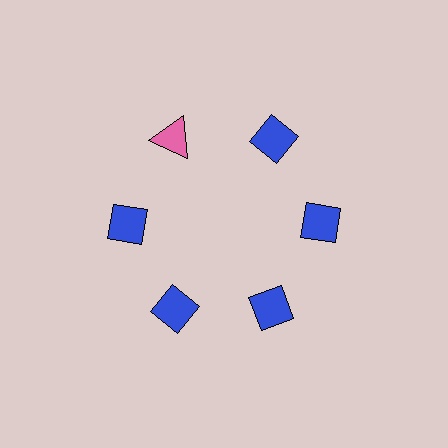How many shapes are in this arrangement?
There are 6 shapes arranged in a ring pattern.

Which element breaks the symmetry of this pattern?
The pink triangle at roughly the 11 o'clock position breaks the symmetry. All other shapes are blue diamonds.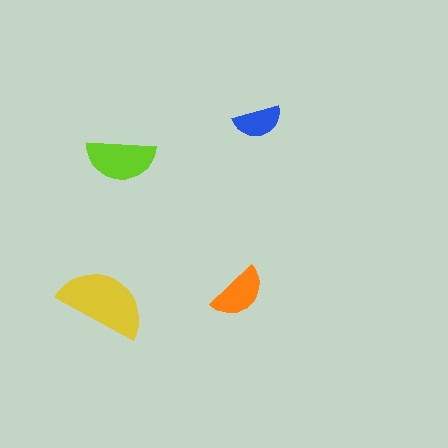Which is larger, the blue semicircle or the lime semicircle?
The lime one.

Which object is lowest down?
The yellow semicircle is bottommost.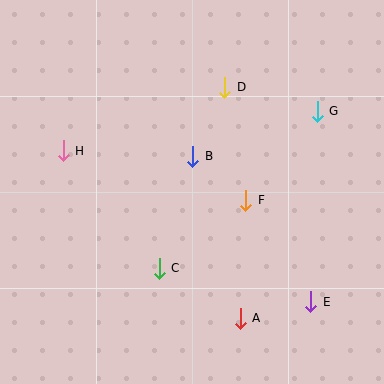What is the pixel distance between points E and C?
The distance between E and C is 155 pixels.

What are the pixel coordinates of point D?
Point D is at (225, 87).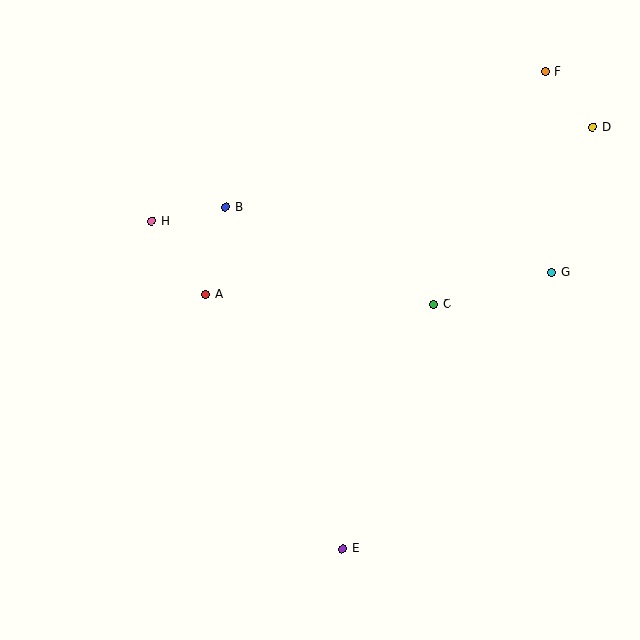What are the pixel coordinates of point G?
Point G is at (552, 273).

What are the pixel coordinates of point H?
Point H is at (152, 221).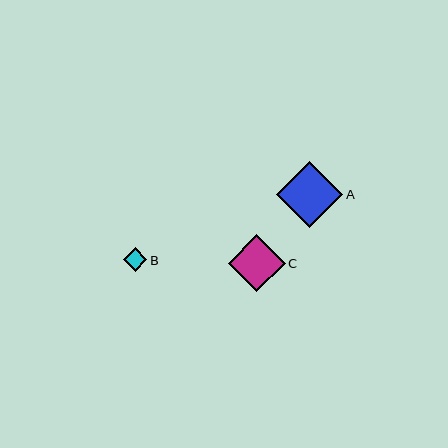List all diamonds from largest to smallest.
From largest to smallest: A, C, B.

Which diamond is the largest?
Diamond A is the largest with a size of approximately 66 pixels.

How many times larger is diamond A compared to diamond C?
Diamond A is approximately 1.2 times the size of diamond C.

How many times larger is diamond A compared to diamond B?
Diamond A is approximately 2.8 times the size of diamond B.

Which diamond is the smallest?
Diamond B is the smallest with a size of approximately 24 pixels.